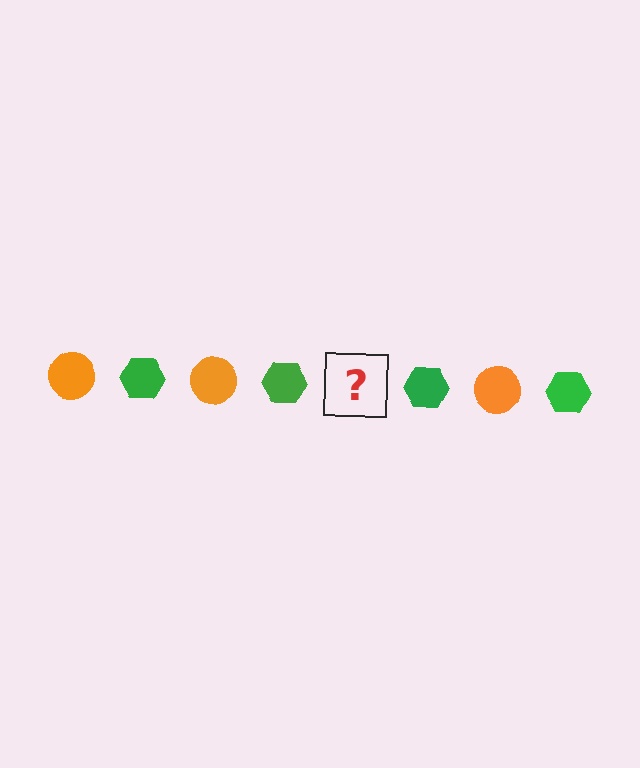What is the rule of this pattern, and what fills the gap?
The rule is that the pattern alternates between orange circle and green hexagon. The gap should be filled with an orange circle.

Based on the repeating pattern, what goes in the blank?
The blank should be an orange circle.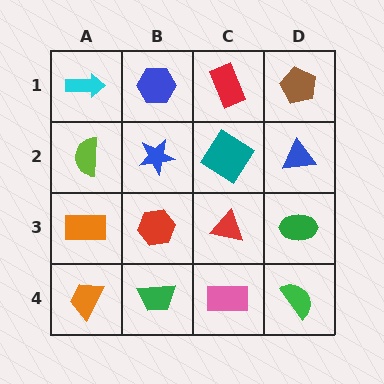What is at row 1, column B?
A blue hexagon.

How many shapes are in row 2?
4 shapes.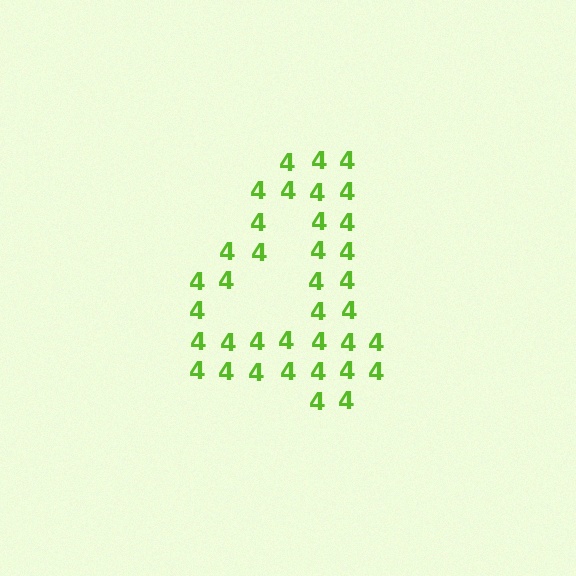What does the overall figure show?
The overall figure shows the digit 4.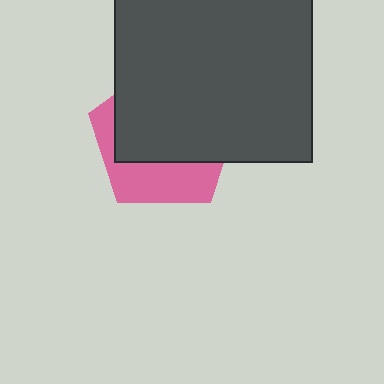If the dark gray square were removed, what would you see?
You would see the complete pink pentagon.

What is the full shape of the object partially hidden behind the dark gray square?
The partially hidden object is a pink pentagon.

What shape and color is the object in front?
The object in front is a dark gray square.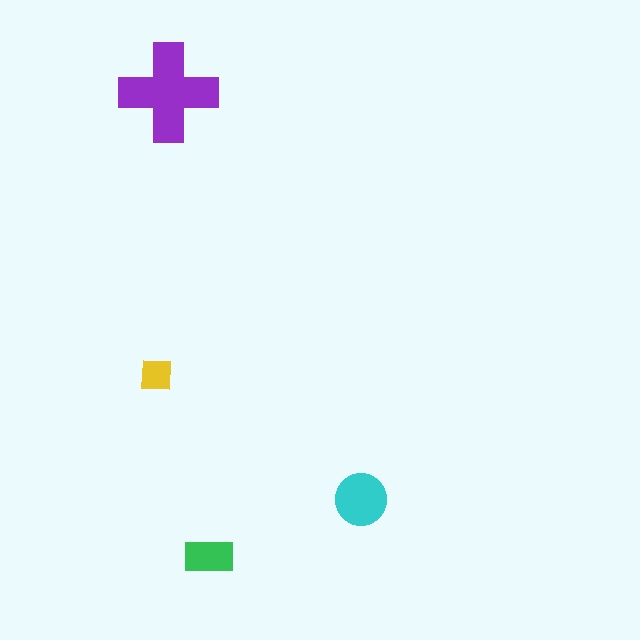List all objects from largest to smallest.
The purple cross, the cyan circle, the green rectangle, the yellow square.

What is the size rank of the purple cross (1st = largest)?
1st.